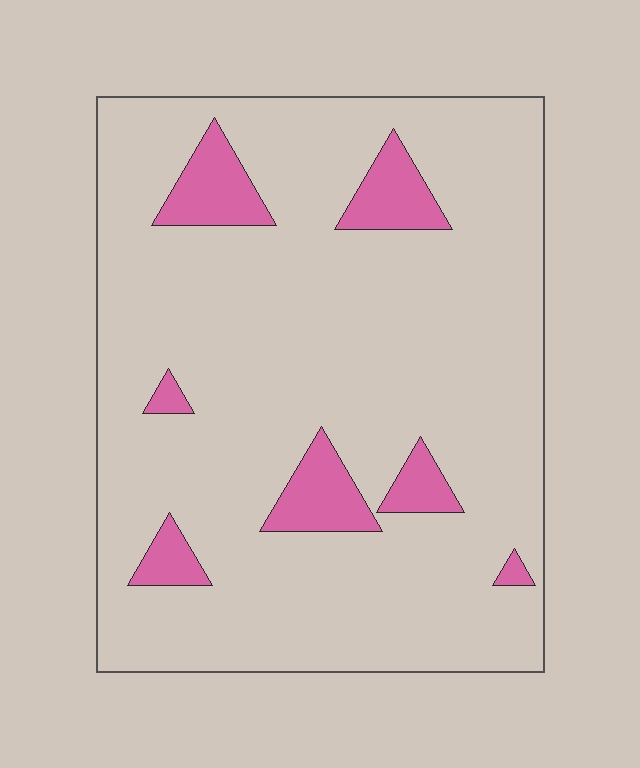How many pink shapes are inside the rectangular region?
7.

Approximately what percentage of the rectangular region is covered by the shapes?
Approximately 10%.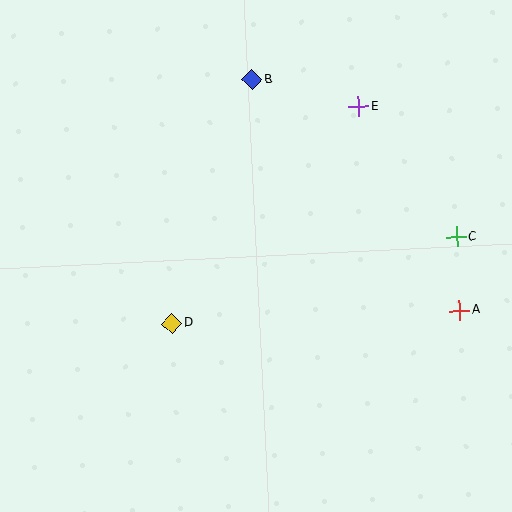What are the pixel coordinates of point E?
Point E is at (359, 106).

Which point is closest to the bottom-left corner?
Point D is closest to the bottom-left corner.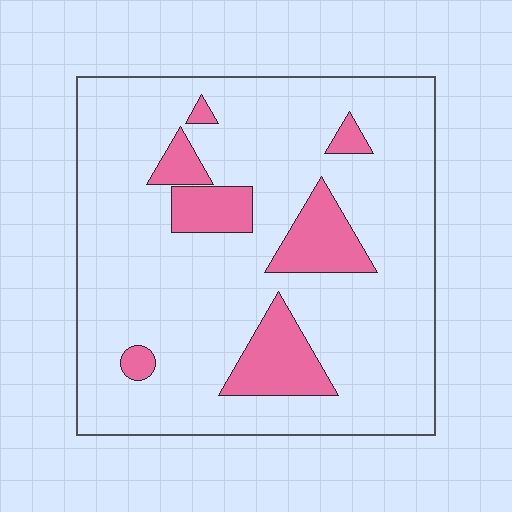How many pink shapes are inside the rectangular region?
7.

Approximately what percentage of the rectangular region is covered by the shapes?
Approximately 15%.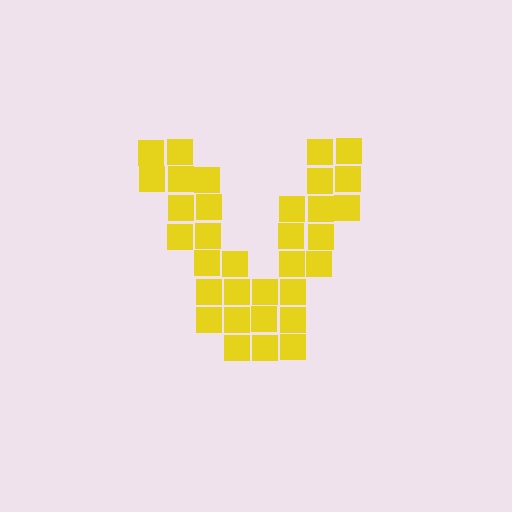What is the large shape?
The large shape is the letter V.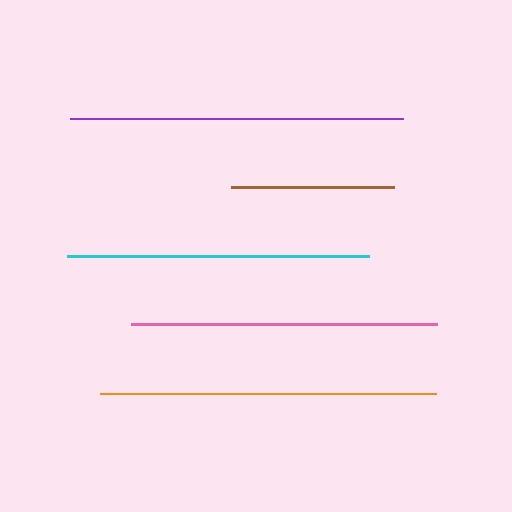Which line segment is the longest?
The orange line is the longest at approximately 335 pixels.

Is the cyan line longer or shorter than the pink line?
The pink line is longer than the cyan line.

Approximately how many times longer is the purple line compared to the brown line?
The purple line is approximately 2.0 times the length of the brown line.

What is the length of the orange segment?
The orange segment is approximately 335 pixels long.